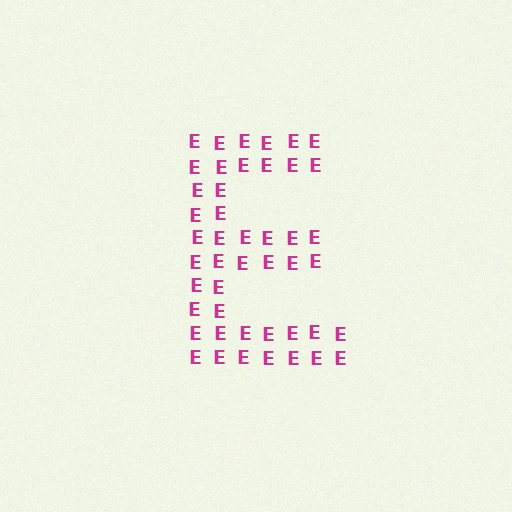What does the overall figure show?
The overall figure shows the letter E.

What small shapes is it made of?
It is made of small letter E's.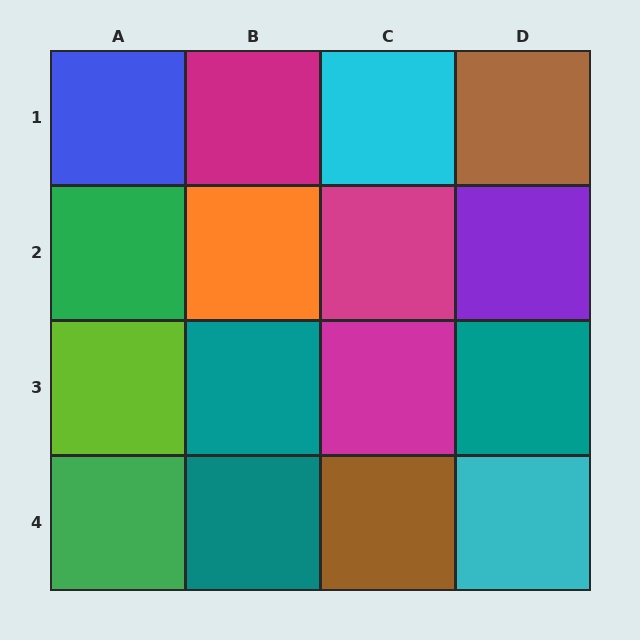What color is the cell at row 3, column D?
Teal.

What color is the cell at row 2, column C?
Magenta.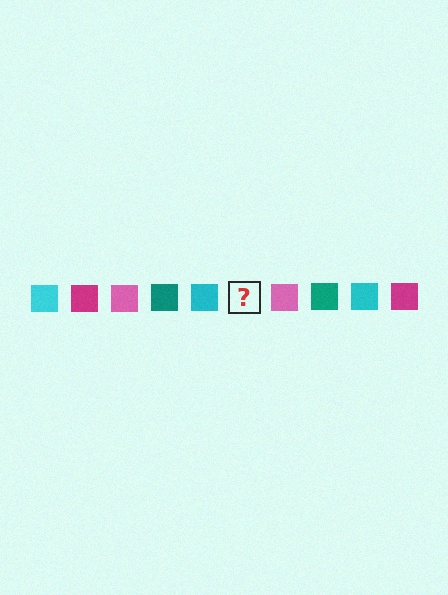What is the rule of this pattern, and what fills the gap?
The rule is that the pattern cycles through cyan, magenta, pink, teal squares. The gap should be filled with a magenta square.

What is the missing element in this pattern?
The missing element is a magenta square.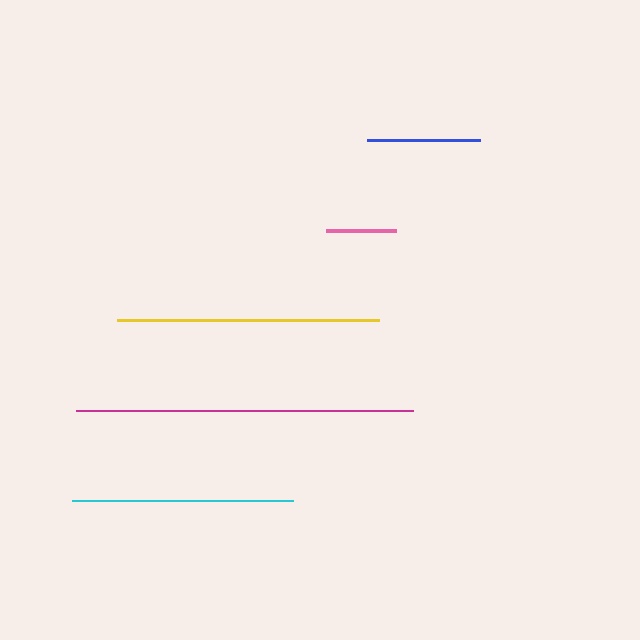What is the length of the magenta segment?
The magenta segment is approximately 336 pixels long.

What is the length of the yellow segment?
The yellow segment is approximately 262 pixels long.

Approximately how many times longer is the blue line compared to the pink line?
The blue line is approximately 1.6 times the length of the pink line.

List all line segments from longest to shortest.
From longest to shortest: magenta, yellow, cyan, blue, pink.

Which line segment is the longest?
The magenta line is the longest at approximately 336 pixels.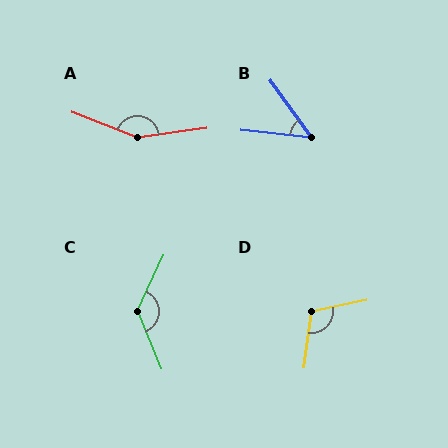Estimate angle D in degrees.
Approximately 109 degrees.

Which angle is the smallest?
B, at approximately 48 degrees.